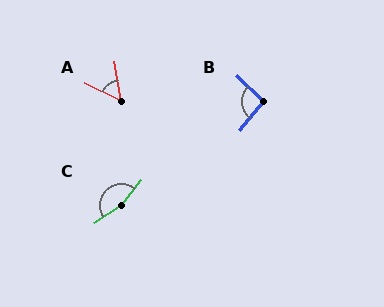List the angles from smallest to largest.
A (55°), B (96°), C (162°).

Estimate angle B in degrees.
Approximately 96 degrees.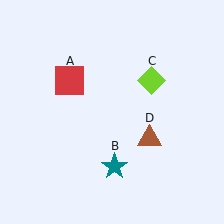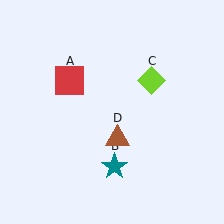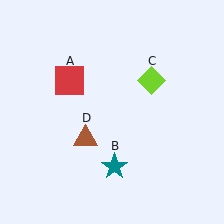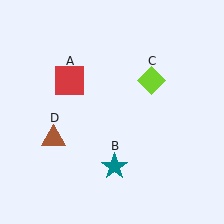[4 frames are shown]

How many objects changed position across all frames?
1 object changed position: brown triangle (object D).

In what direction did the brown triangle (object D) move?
The brown triangle (object D) moved left.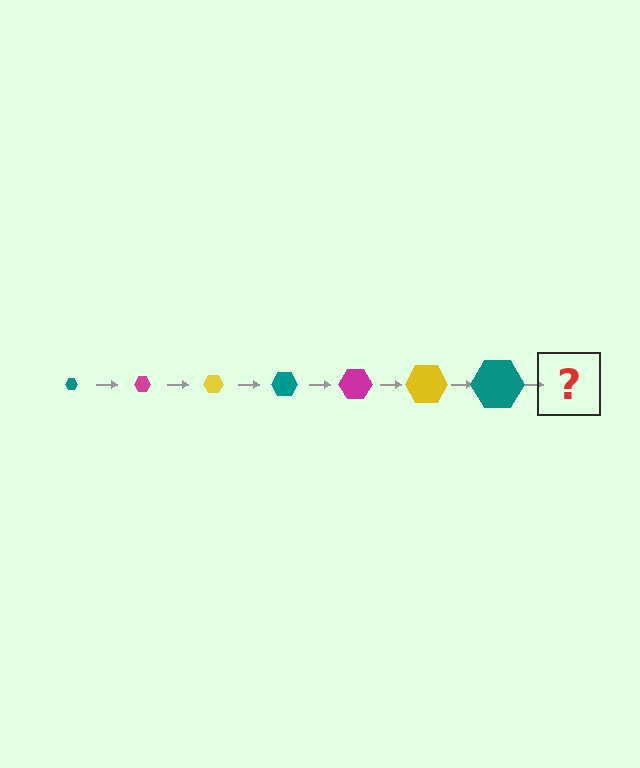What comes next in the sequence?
The next element should be a magenta hexagon, larger than the previous one.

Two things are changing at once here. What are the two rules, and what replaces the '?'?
The two rules are that the hexagon grows larger each step and the color cycles through teal, magenta, and yellow. The '?' should be a magenta hexagon, larger than the previous one.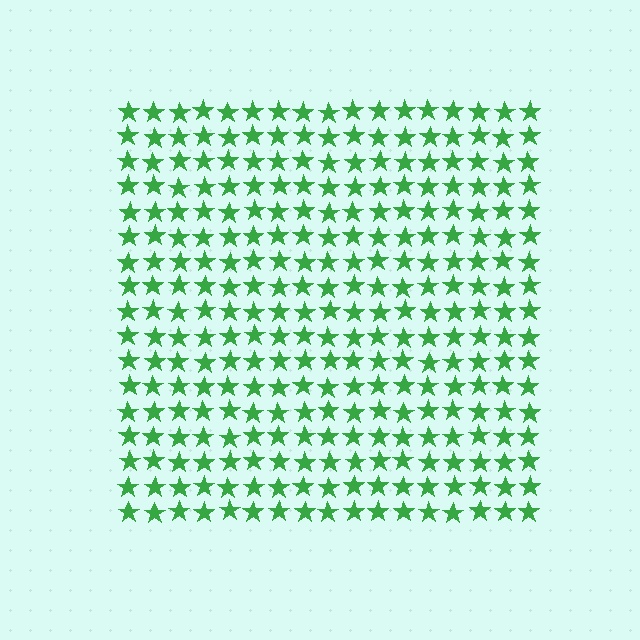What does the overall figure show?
The overall figure shows a square.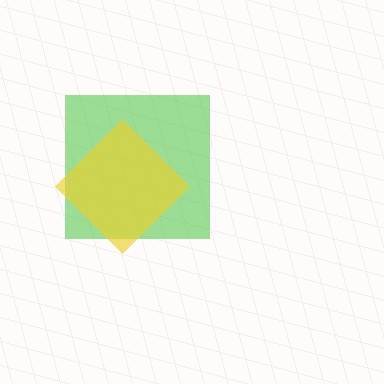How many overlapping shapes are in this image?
There are 2 overlapping shapes in the image.